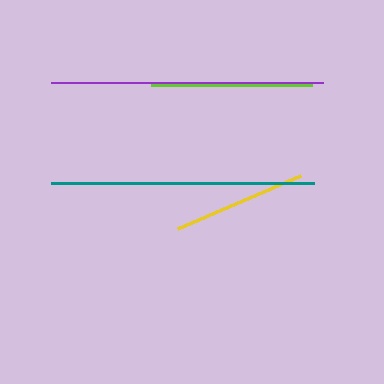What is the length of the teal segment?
The teal segment is approximately 263 pixels long.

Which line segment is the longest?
The purple line is the longest at approximately 271 pixels.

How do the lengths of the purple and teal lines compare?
The purple and teal lines are approximately the same length.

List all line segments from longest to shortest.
From longest to shortest: purple, teal, lime, yellow.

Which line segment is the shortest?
The yellow line is the shortest at approximately 134 pixels.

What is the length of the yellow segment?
The yellow segment is approximately 134 pixels long.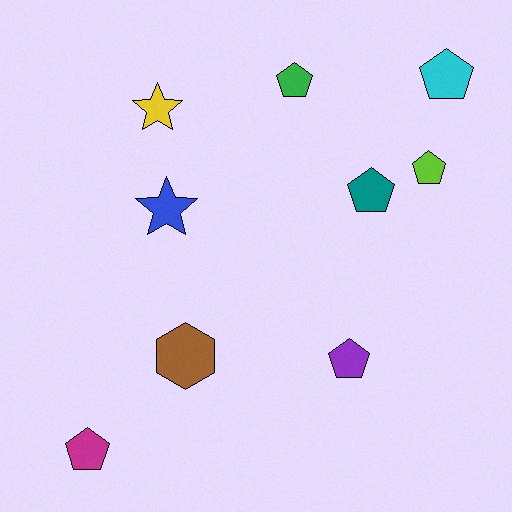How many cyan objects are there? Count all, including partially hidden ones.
There is 1 cyan object.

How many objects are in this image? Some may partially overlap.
There are 9 objects.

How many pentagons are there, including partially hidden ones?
There are 6 pentagons.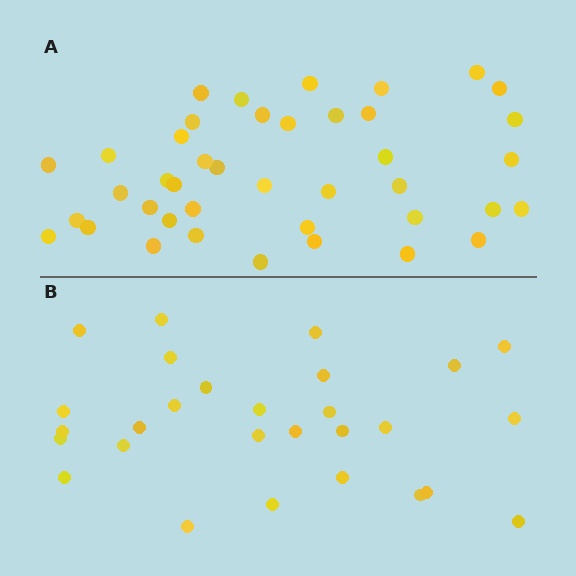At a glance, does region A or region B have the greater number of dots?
Region A (the top region) has more dots.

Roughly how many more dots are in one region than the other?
Region A has approximately 15 more dots than region B.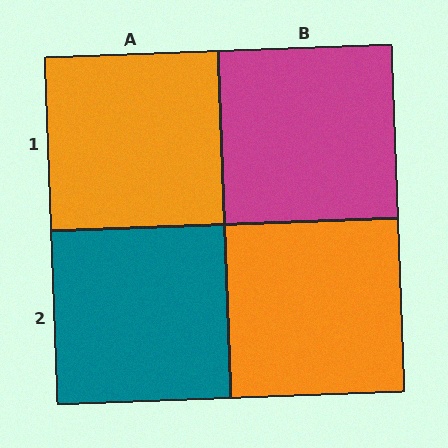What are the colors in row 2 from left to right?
Teal, orange.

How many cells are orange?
2 cells are orange.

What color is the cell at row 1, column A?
Orange.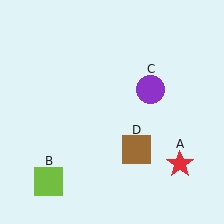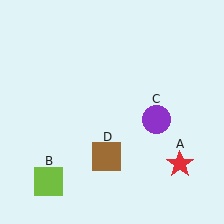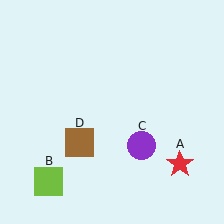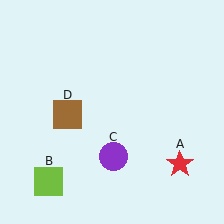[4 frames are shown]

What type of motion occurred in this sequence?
The purple circle (object C), brown square (object D) rotated clockwise around the center of the scene.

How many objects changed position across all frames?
2 objects changed position: purple circle (object C), brown square (object D).